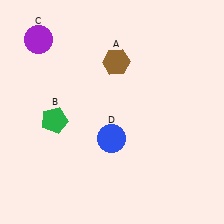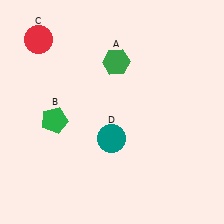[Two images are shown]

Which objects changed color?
A changed from brown to green. C changed from purple to red. D changed from blue to teal.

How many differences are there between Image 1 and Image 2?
There are 3 differences between the two images.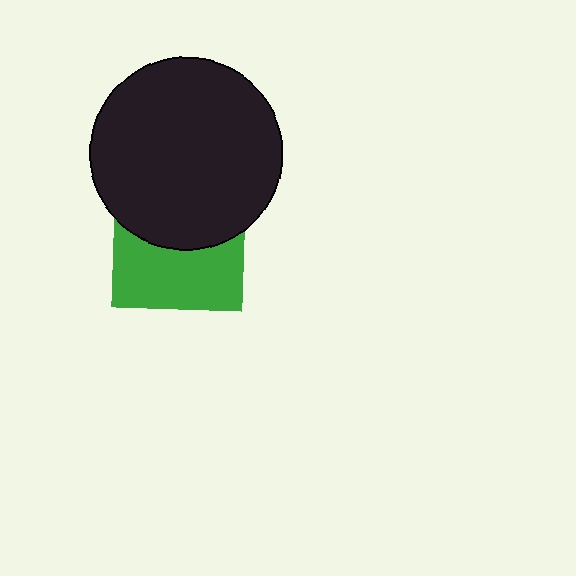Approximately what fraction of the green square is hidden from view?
Roughly 49% of the green square is hidden behind the black circle.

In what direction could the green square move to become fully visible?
The green square could move down. That would shift it out from behind the black circle entirely.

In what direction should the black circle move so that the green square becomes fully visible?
The black circle should move up. That is the shortest direction to clear the overlap and leave the green square fully visible.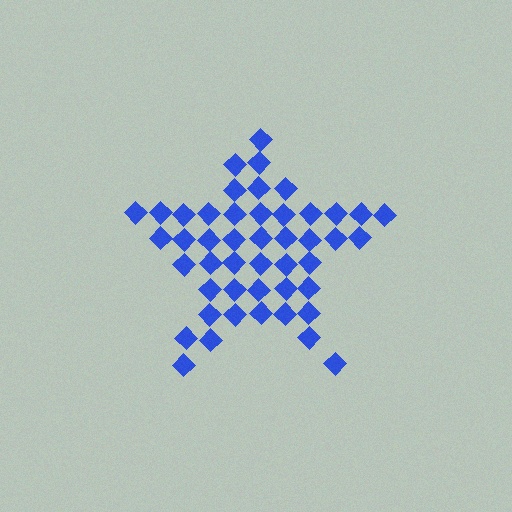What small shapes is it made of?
It is made of small diamonds.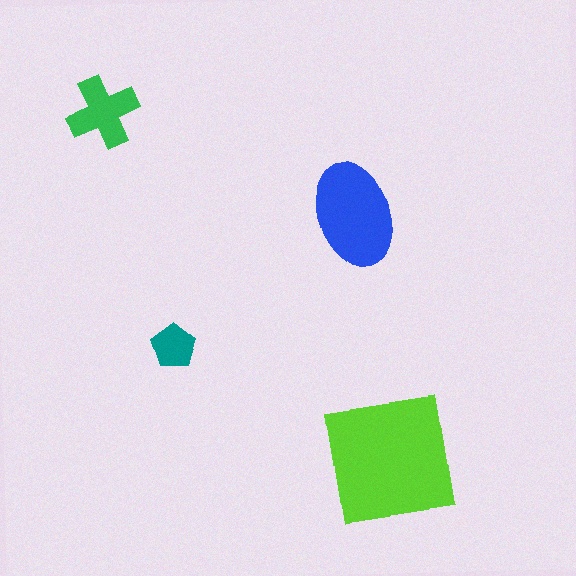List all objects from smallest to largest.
The teal pentagon, the green cross, the blue ellipse, the lime square.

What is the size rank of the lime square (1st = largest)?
1st.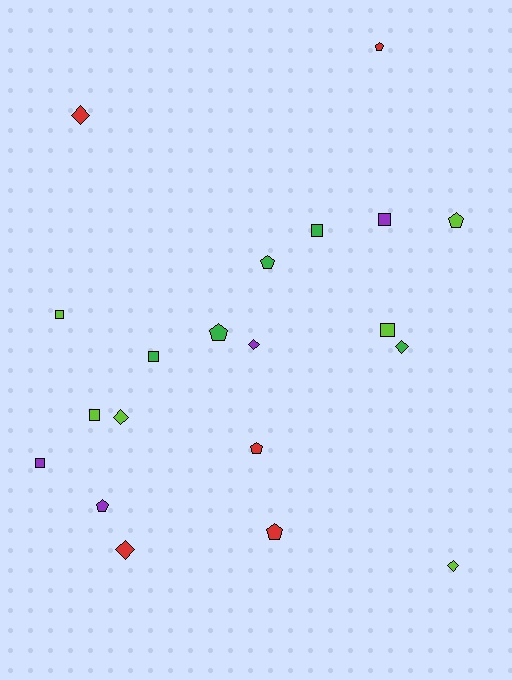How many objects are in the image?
There are 20 objects.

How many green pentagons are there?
There are 2 green pentagons.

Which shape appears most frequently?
Square, with 7 objects.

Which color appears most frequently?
Lime, with 6 objects.